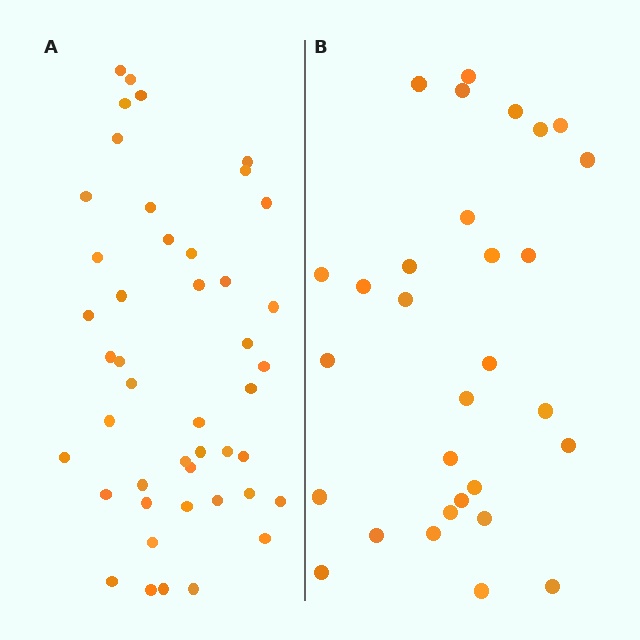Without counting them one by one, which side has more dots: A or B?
Region A (the left region) has more dots.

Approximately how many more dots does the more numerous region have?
Region A has approximately 15 more dots than region B.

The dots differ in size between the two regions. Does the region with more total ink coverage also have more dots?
No. Region B has more total ink coverage because its dots are larger, but region A actually contains more individual dots. Total area can be misleading — the number of items is what matters here.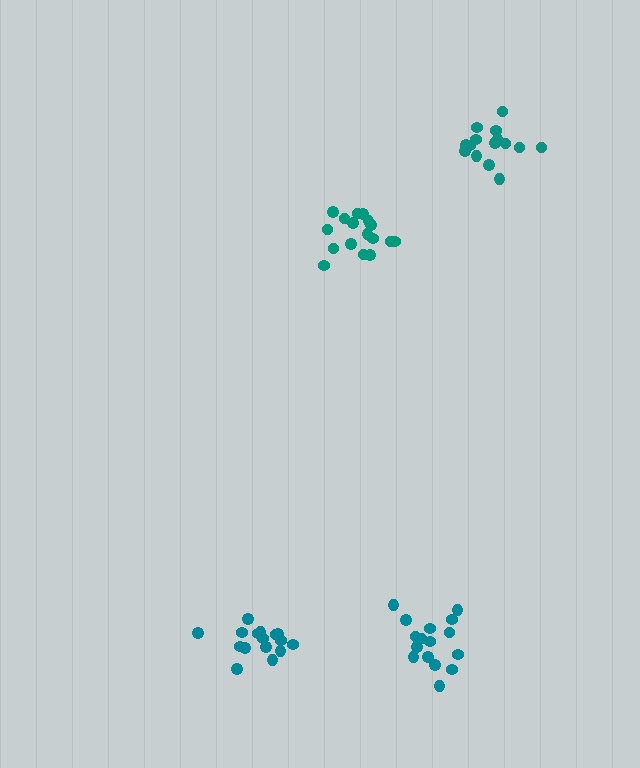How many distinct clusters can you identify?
There are 4 distinct clusters.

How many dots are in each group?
Group 1: 17 dots, Group 2: 17 dots, Group 3: 15 dots, Group 4: 16 dots (65 total).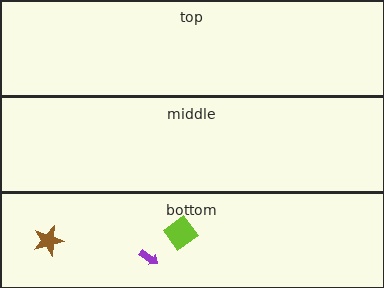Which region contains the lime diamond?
The bottom region.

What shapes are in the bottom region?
The brown star, the lime diamond, the purple arrow.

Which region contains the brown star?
The bottom region.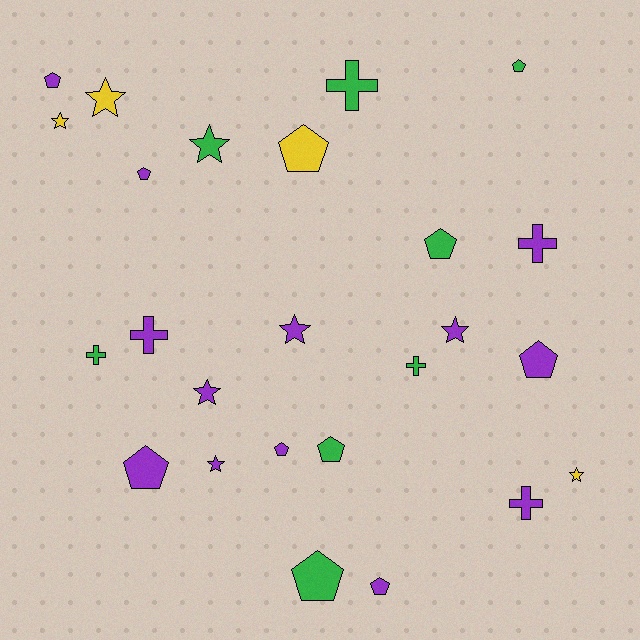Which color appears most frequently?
Purple, with 13 objects.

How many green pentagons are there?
There are 4 green pentagons.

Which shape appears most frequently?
Pentagon, with 11 objects.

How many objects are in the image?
There are 25 objects.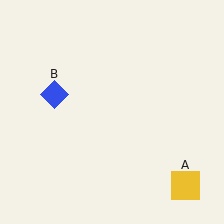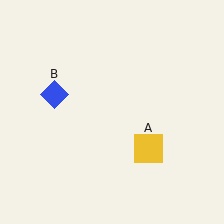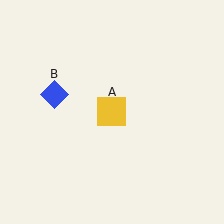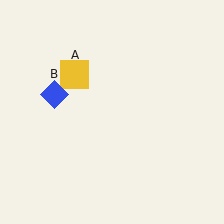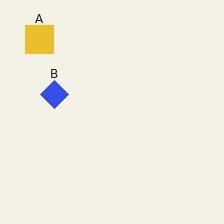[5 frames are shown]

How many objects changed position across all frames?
1 object changed position: yellow square (object A).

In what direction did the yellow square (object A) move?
The yellow square (object A) moved up and to the left.